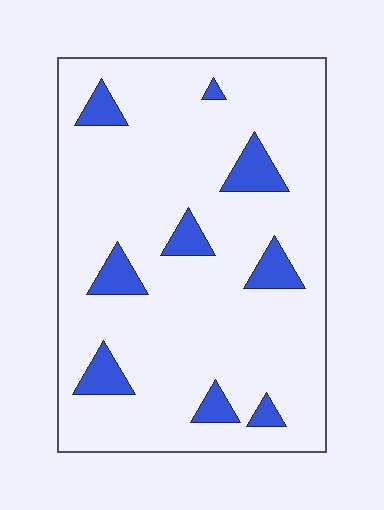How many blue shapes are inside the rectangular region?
9.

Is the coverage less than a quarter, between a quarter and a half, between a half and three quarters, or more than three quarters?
Less than a quarter.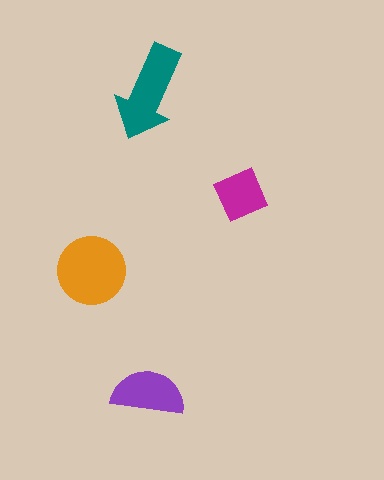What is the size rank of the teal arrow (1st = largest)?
2nd.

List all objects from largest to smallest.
The orange circle, the teal arrow, the purple semicircle, the magenta diamond.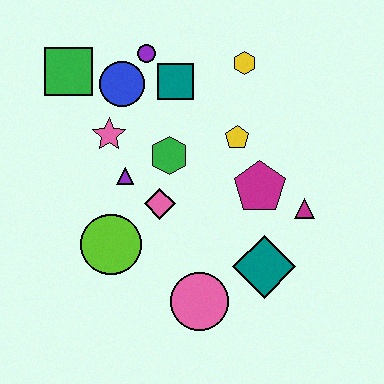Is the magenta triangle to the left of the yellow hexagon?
No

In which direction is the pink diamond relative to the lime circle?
The pink diamond is to the right of the lime circle.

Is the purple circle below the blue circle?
No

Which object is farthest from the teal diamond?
The green square is farthest from the teal diamond.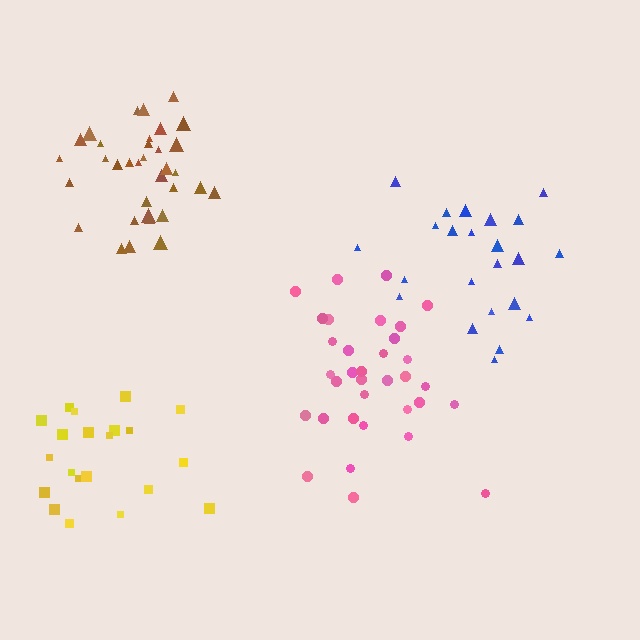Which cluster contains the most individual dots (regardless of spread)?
Pink (34).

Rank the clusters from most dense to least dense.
brown, pink, blue, yellow.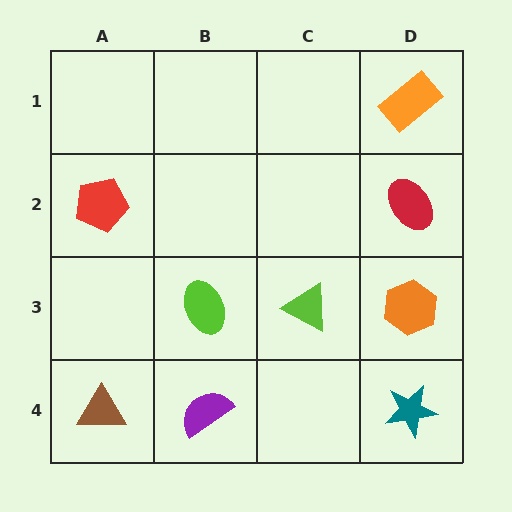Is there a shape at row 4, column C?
No, that cell is empty.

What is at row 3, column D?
An orange hexagon.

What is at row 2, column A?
A red pentagon.